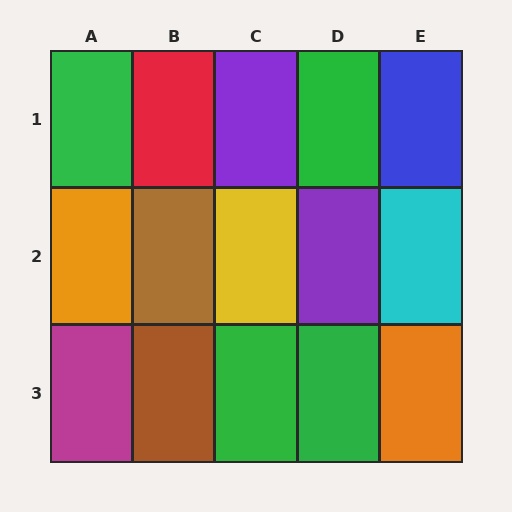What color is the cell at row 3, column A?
Magenta.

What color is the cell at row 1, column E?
Blue.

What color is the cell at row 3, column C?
Green.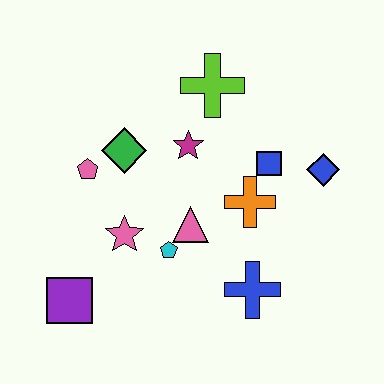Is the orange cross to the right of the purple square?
Yes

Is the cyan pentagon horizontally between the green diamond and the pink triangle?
Yes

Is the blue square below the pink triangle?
No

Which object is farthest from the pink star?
The blue diamond is farthest from the pink star.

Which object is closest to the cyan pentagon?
The pink triangle is closest to the cyan pentagon.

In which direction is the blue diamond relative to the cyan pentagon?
The blue diamond is to the right of the cyan pentagon.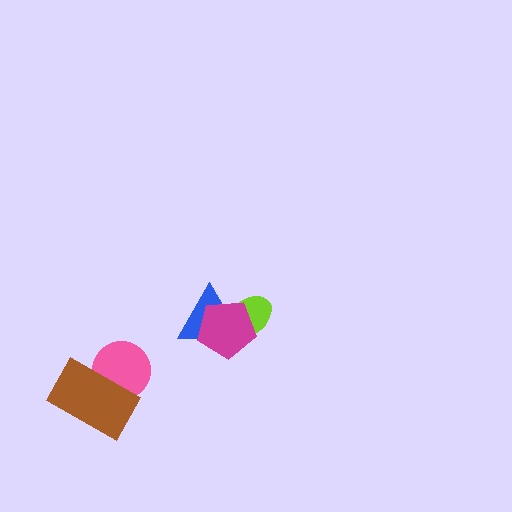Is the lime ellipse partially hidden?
Yes, it is partially covered by another shape.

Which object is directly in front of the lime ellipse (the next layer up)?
The blue triangle is directly in front of the lime ellipse.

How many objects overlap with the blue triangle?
2 objects overlap with the blue triangle.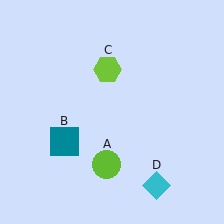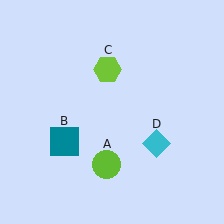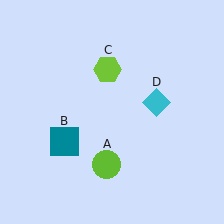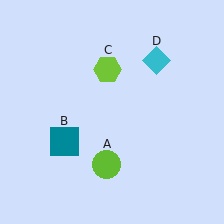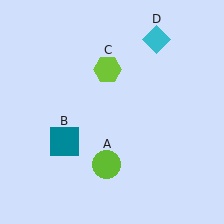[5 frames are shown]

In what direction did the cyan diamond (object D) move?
The cyan diamond (object D) moved up.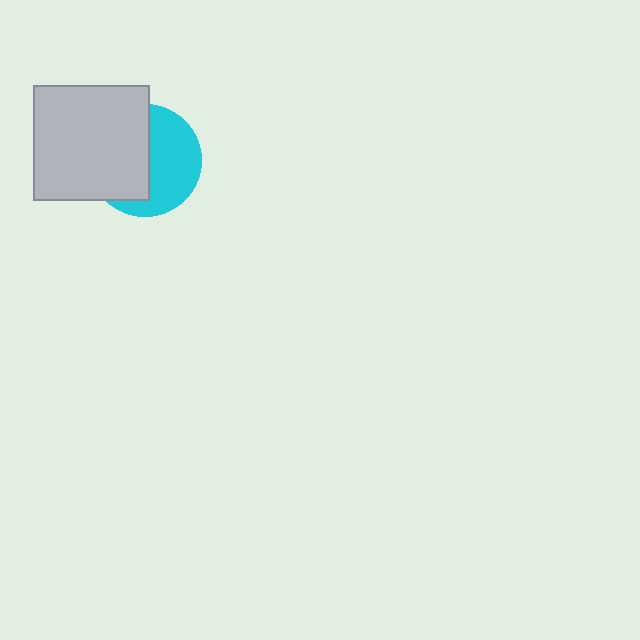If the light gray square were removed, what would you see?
You would see the complete cyan circle.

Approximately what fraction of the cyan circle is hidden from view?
Roughly 50% of the cyan circle is hidden behind the light gray square.